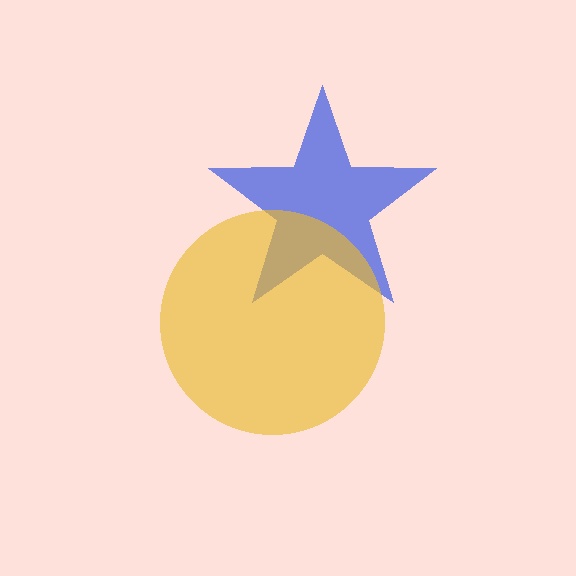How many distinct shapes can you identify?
There are 2 distinct shapes: a blue star, a yellow circle.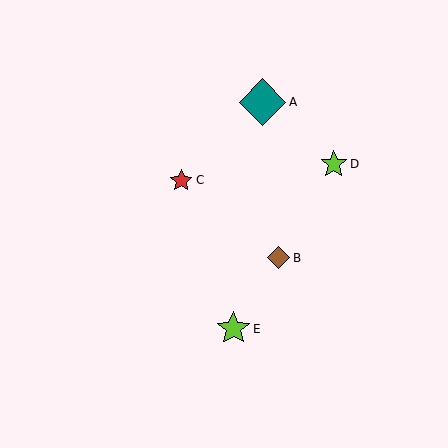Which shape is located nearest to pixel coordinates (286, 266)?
The brown diamond (labeled B) at (279, 258) is nearest to that location.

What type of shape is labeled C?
Shape C is a red star.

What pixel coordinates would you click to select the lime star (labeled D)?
Click at (334, 164) to select the lime star D.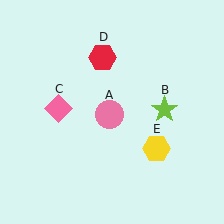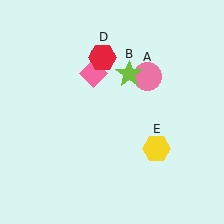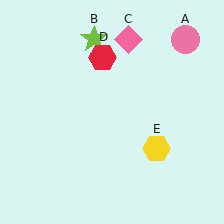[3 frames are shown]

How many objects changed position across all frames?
3 objects changed position: pink circle (object A), lime star (object B), pink diamond (object C).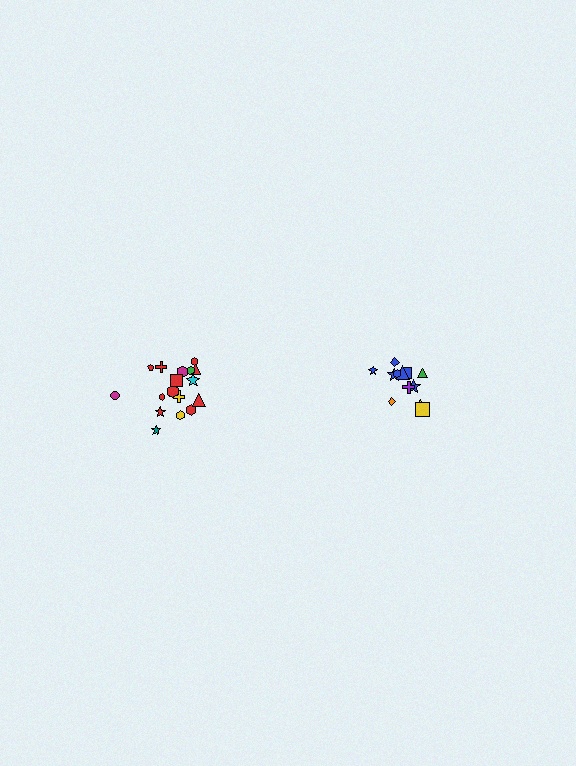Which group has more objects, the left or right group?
The left group.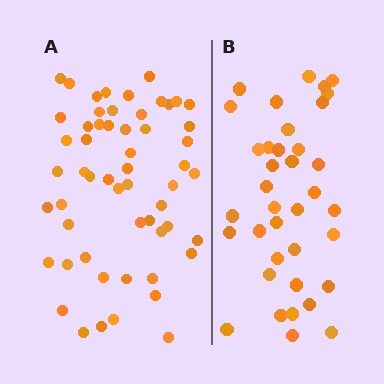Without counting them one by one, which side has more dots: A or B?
Region A (the left region) has more dots.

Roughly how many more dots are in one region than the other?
Region A has approximately 20 more dots than region B.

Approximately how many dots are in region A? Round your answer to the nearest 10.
About 60 dots. (The exact count is 56, which rounds to 60.)